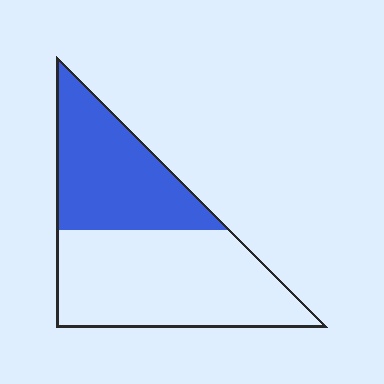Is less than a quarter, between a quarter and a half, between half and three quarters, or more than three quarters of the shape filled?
Between a quarter and a half.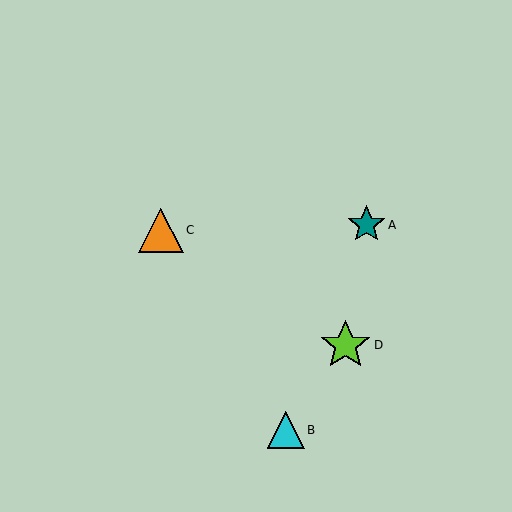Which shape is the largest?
The lime star (labeled D) is the largest.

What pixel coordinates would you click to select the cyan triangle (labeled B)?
Click at (286, 430) to select the cyan triangle B.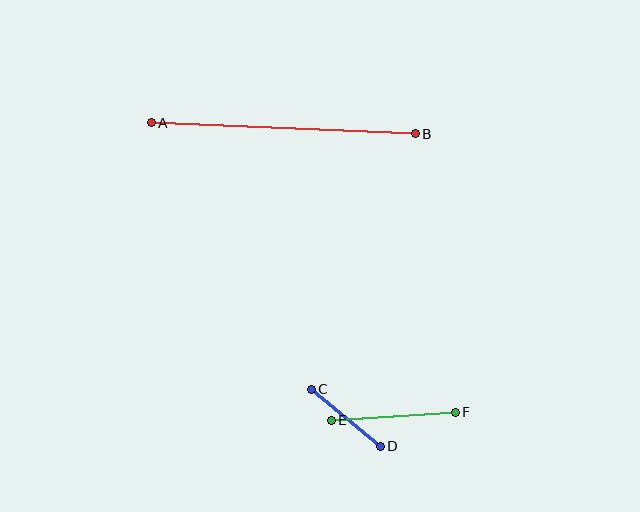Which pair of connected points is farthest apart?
Points A and B are farthest apart.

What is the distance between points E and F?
The distance is approximately 124 pixels.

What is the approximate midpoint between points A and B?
The midpoint is at approximately (283, 128) pixels.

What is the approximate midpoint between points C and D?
The midpoint is at approximately (346, 418) pixels.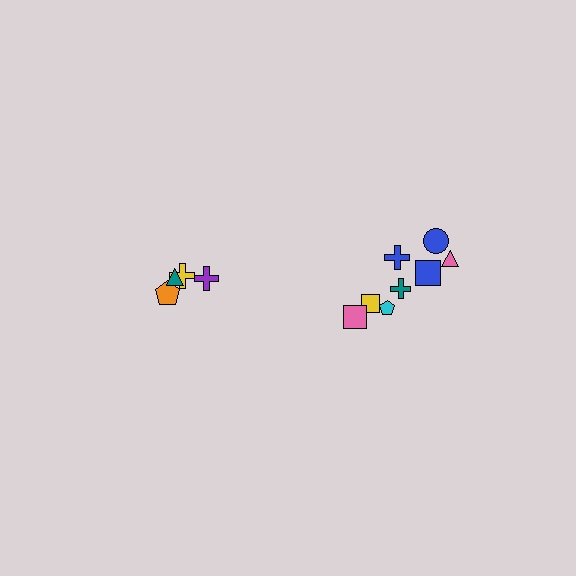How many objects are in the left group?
There are 4 objects.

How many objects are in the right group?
There are 8 objects.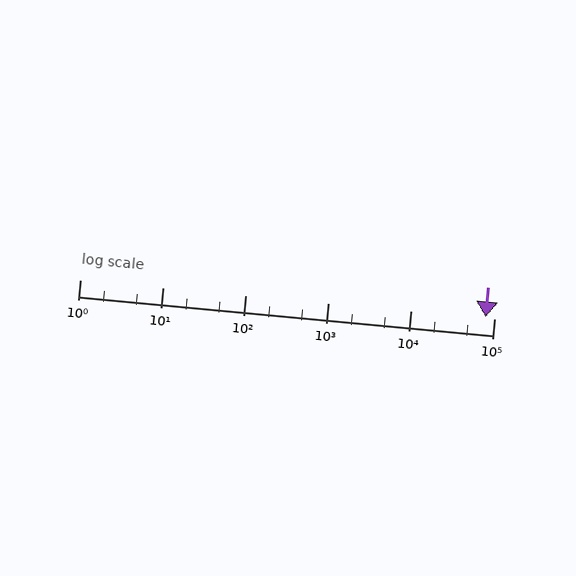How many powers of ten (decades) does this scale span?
The scale spans 5 decades, from 1 to 100000.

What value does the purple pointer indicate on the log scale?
The pointer indicates approximately 79000.